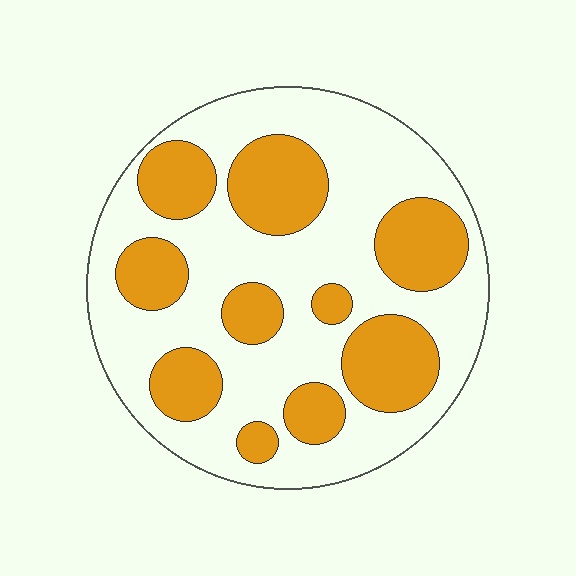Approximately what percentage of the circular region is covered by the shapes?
Approximately 35%.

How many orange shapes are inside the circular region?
10.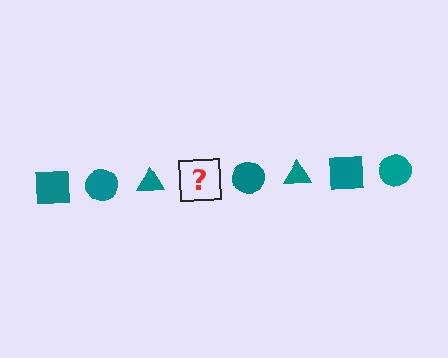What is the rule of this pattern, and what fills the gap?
The rule is that the pattern cycles through square, circle, triangle shapes in teal. The gap should be filled with a teal square.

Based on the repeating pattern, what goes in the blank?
The blank should be a teal square.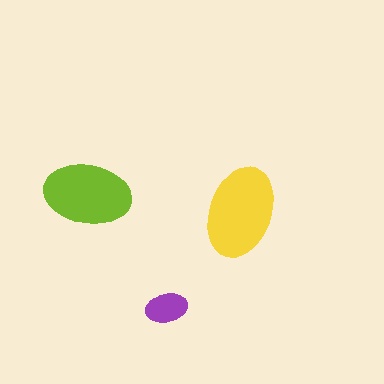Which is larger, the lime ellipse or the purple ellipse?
The lime one.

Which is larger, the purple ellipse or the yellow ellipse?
The yellow one.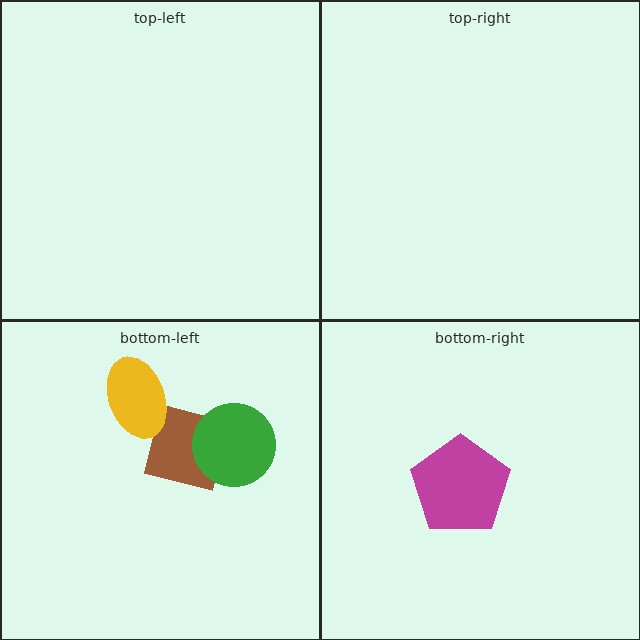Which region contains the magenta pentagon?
The bottom-right region.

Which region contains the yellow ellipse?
The bottom-left region.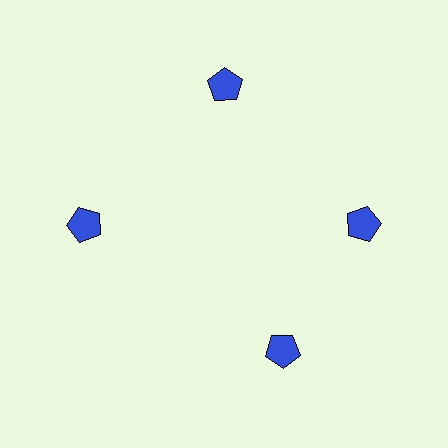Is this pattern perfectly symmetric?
No. The 4 blue pentagons are arranged in a ring, but one element near the 6 o'clock position is rotated out of alignment along the ring, breaking the 4-fold rotational symmetry.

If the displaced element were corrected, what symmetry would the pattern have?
It would have 4-fold rotational symmetry — the pattern would map onto itself every 90 degrees.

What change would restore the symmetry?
The symmetry would be restored by rotating it back into even spacing with its neighbors so that all 4 pentagons sit at equal angles and equal distance from the center.